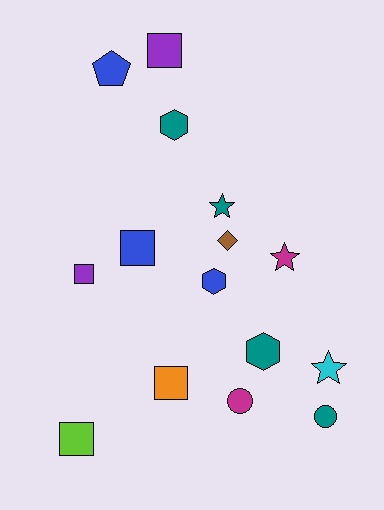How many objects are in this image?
There are 15 objects.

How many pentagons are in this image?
There is 1 pentagon.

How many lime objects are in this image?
There is 1 lime object.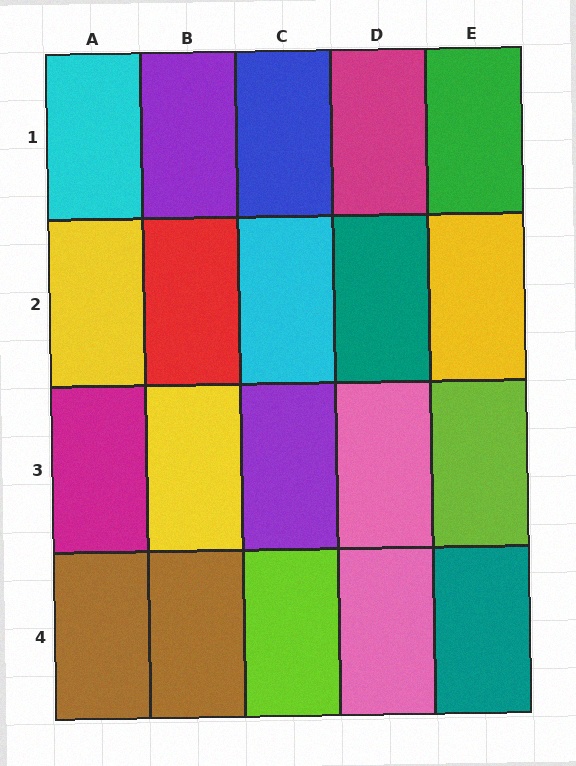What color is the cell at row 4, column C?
Lime.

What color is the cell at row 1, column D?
Magenta.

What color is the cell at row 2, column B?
Red.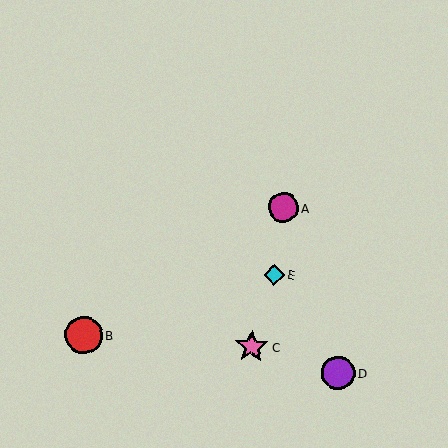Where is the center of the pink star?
The center of the pink star is at (252, 346).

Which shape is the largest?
The red circle (labeled B) is the largest.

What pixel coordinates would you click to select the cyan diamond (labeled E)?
Click at (274, 275) to select the cyan diamond E.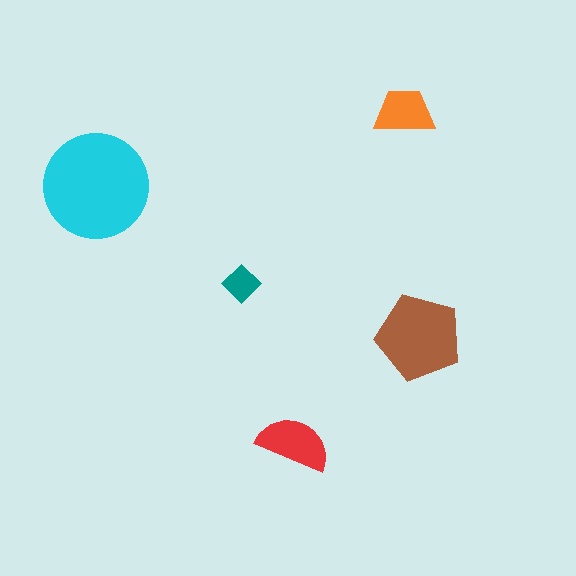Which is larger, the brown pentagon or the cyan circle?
The cyan circle.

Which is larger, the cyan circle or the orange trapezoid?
The cyan circle.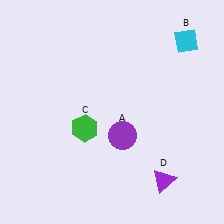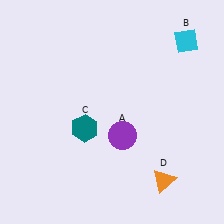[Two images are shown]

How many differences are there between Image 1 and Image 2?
There are 2 differences between the two images.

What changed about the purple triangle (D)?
In Image 1, D is purple. In Image 2, it changed to orange.